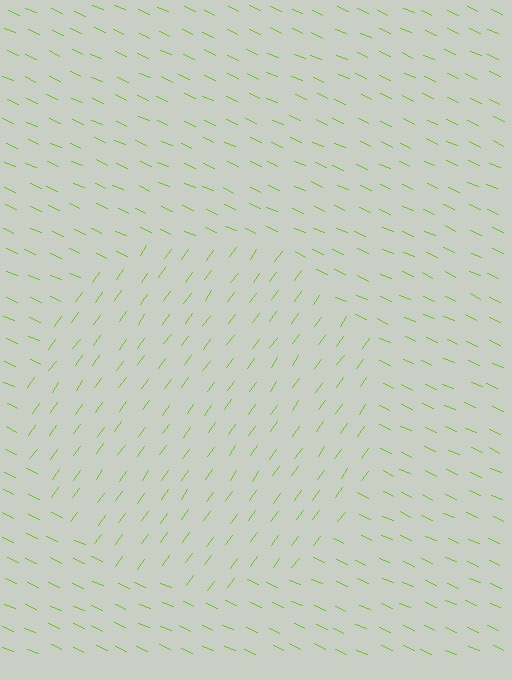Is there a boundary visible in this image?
Yes, there is a texture boundary formed by a change in line orientation.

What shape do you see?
I see a circle.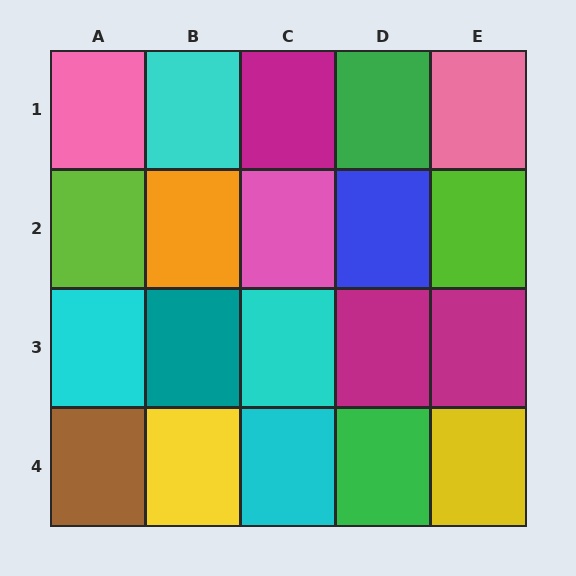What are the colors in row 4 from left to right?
Brown, yellow, cyan, green, yellow.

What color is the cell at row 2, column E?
Lime.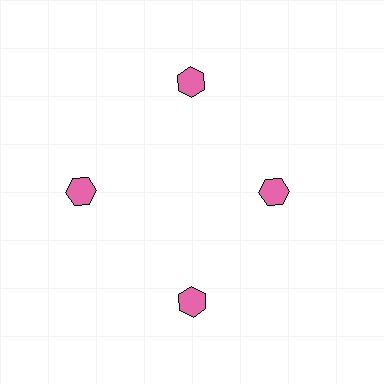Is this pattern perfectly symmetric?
No. The 4 pink hexagons are arranged in a ring, but one element near the 3 o'clock position is pulled inward toward the center, breaking the 4-fold rotational symmetry.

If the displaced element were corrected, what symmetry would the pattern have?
It would have 4-fold rotational symmetry — the pattern would map onto itself every 90 degrees.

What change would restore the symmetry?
The symmetry would be restored by moving it outward, back onto the ring so that all 4 hexagons sit at equal angles and equal distance from the center.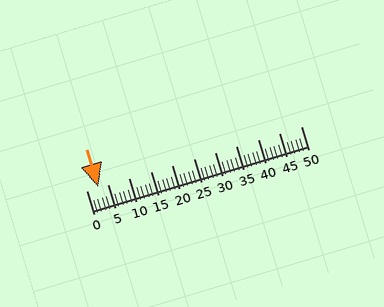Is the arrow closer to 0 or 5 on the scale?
The arrow is closer to 5.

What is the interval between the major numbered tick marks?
The major tick marks are spaced 5 units apart.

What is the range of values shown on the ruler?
The ruler shows values from 0 to 50.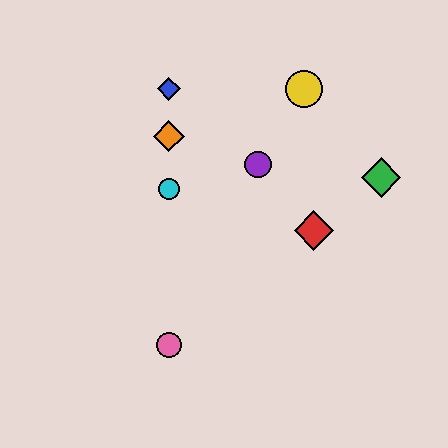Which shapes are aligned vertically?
The blue diamond, the orange diamond, the cyan circle, the pink circle are aligned vertically.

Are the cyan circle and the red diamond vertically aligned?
No, the cyan circle is at x≈169 and the red diamond is at x≈314.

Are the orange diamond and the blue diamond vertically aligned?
Yes, both are at x≈169.